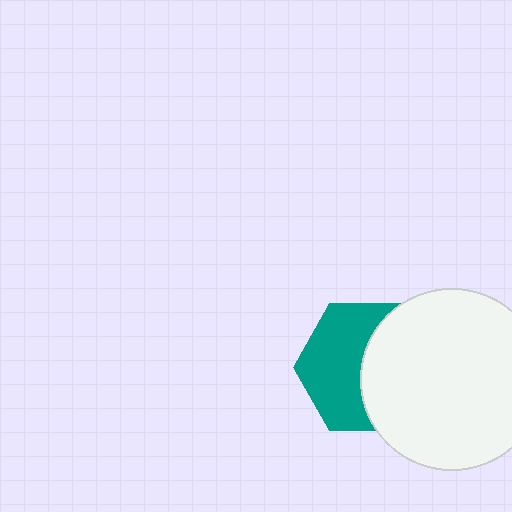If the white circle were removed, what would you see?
You would see the complete teal hexagon.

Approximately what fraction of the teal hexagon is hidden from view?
Roughly 47% of the teal hexagon is hidden behind the white circle.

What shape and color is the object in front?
The object in front is a white circle.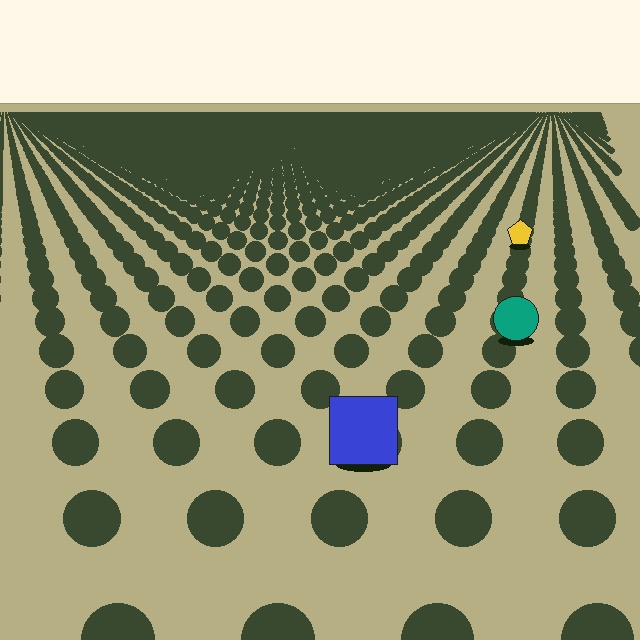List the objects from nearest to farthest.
From nearest to farthest: the blue square, the teal circle, the yellow pentagon.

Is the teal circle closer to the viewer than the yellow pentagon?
Yes. The teal circle is closer — you can tell from the texture gradient: the ground texture is coarser near it.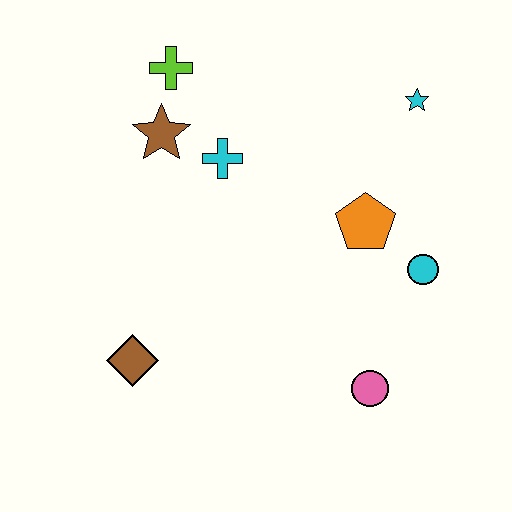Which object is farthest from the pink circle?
The lime cross is farthest from the pink circle.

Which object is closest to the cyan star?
The orange pentagon is closest to the cyan star.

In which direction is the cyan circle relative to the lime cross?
The cyan circle is to the right of the lime cross.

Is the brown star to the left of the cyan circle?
Yes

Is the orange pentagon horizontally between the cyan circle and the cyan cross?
Yes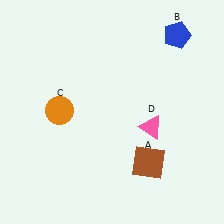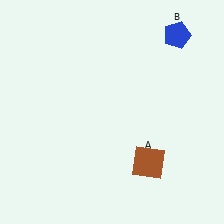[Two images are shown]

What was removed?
The pink triangle (D), the orange circle (C) were removed in Image 2.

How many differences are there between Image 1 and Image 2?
There are 2 differences between the two images.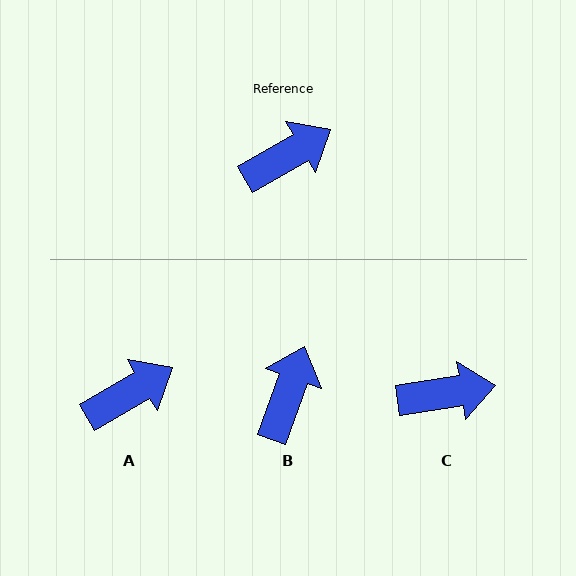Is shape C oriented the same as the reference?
No, it is off by about 22 degrees.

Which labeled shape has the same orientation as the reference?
A.